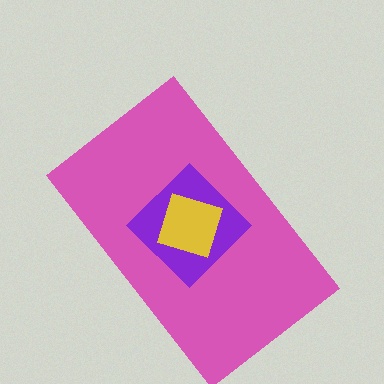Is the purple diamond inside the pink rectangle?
Yes.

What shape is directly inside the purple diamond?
The yellow square.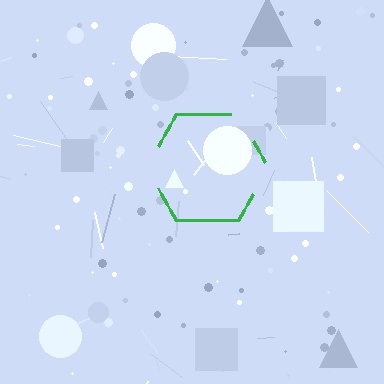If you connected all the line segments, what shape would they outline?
They would outline a hexagon.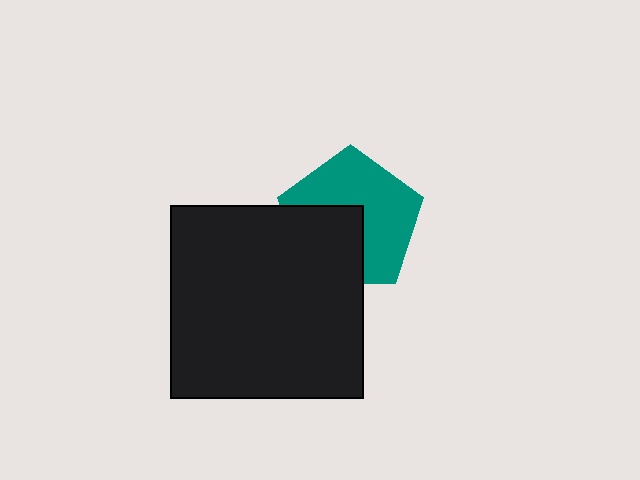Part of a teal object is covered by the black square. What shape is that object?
It is a pentagon.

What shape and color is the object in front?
The object in front is a black square.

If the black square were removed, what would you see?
You would see the complete teal pentagon.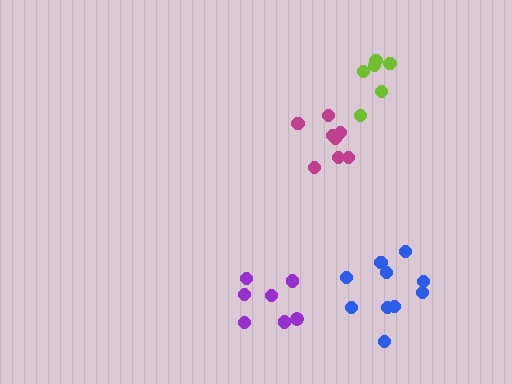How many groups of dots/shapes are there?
There are 4 groups.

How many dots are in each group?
Group 1: 10 dots, Group 2: 7 dots, Group 3: 8 dots, Group 4: 6 dots (31 total).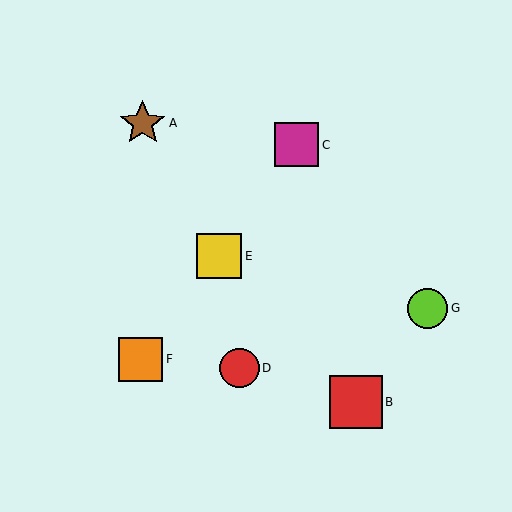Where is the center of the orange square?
The center of the orange square is at (140, 359).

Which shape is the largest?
The red square (labeled B) is the largest.